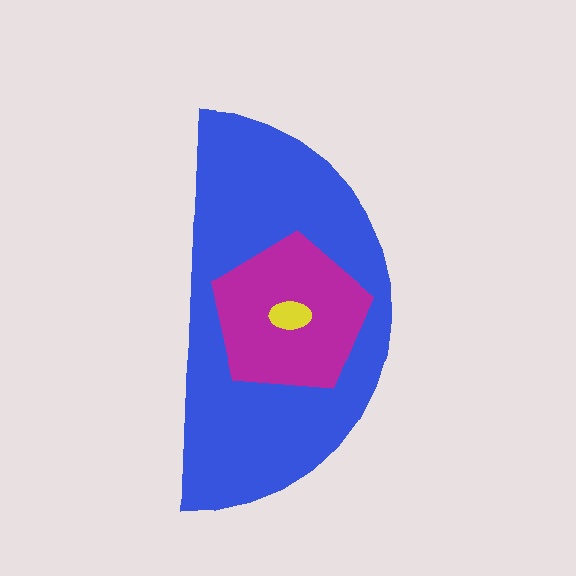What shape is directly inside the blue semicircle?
The magenta pentagon.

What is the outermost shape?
The blue semicircle.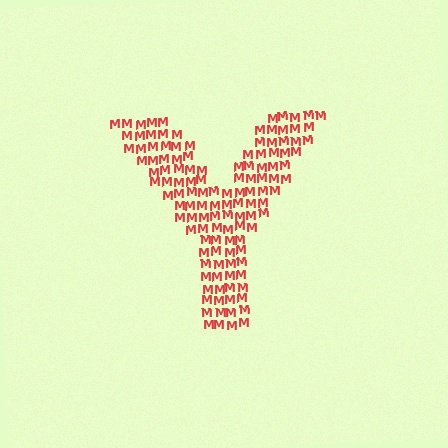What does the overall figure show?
The overall figure shows the letter Y.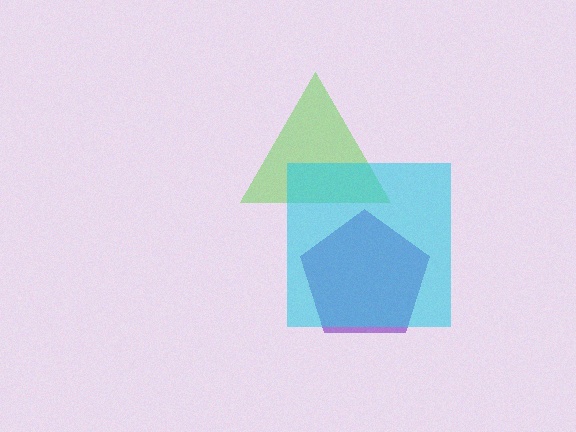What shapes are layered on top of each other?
The layered shapes are: a purple pentagon, a lime triangle, a cyan square.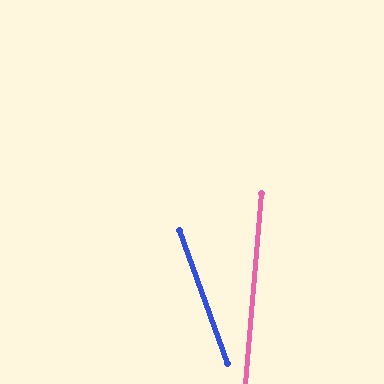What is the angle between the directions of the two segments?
Approximately 25 degrees.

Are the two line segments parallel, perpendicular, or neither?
Neither parallel nor perpendicular — they differ by about 25°.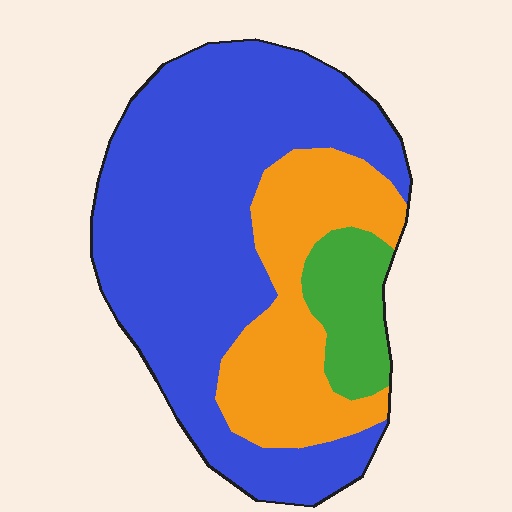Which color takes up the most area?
Blue, at roughly 65%.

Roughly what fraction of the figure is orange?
Orange takes up about one quarter (1/4) of the figure.